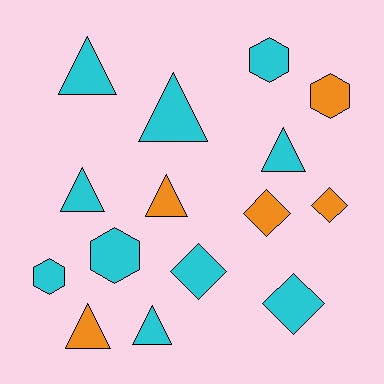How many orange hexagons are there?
There is 1 orange hexagon.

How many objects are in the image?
There are 15 objects.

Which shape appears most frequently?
Triangle, with 7 objects.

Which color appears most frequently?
Cyan, with 10 objects.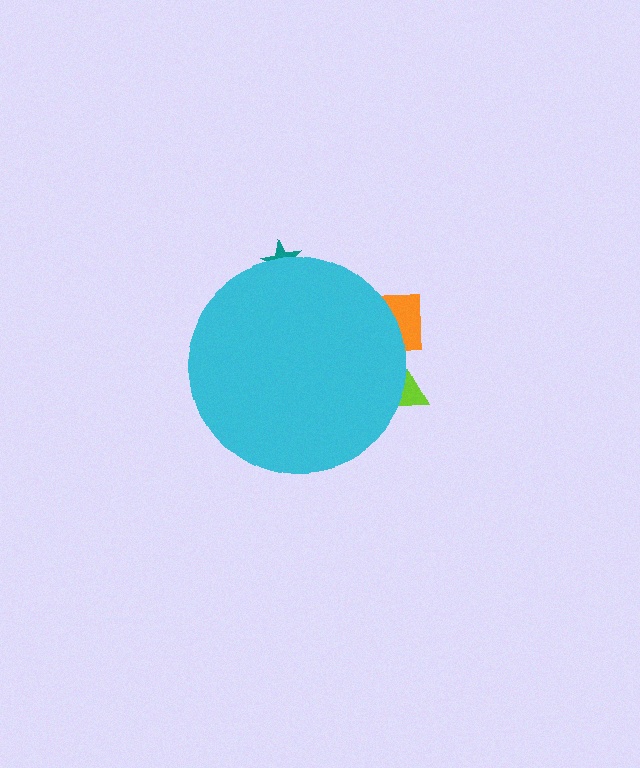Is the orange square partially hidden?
Yes, the orange square is partially hidden behind the cyan circle.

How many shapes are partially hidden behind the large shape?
3 shapes are partially hidden.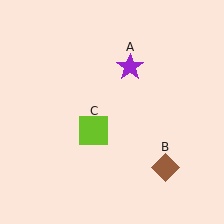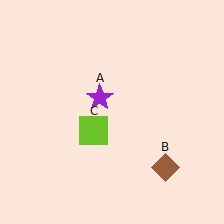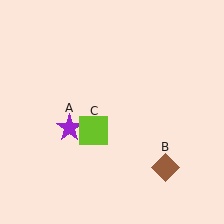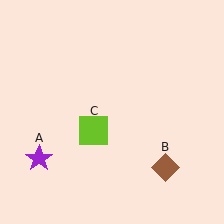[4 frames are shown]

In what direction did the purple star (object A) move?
The purple star (object A) moved down and to the left.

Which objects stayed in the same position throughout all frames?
Brown diamond (object B) and lime square (object C) remained stationary.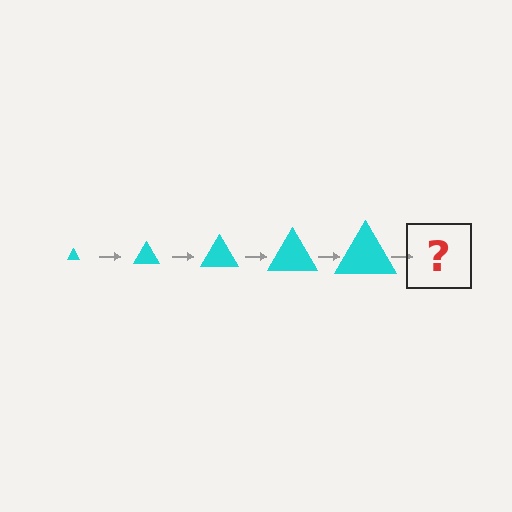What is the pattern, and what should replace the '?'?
The pattern is that the triangle gets progressively larger each step. The '?' should be a cyan triangle, larger than the previous one.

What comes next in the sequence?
The next element should be a cyan triangle, larger than the previous one.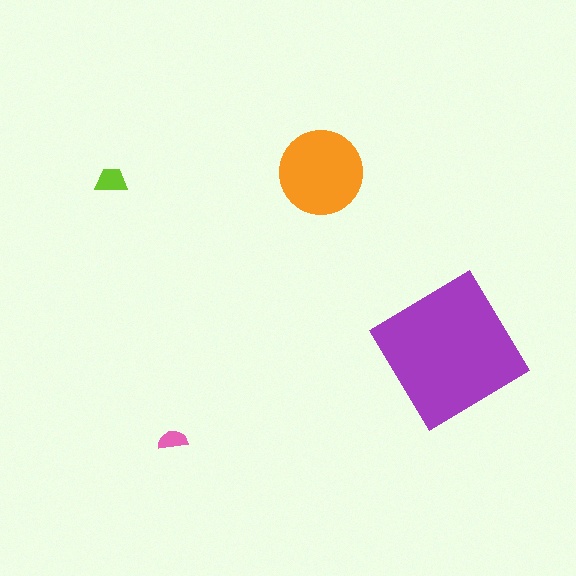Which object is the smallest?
The pink semicircle.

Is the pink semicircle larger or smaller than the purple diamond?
Smaller.